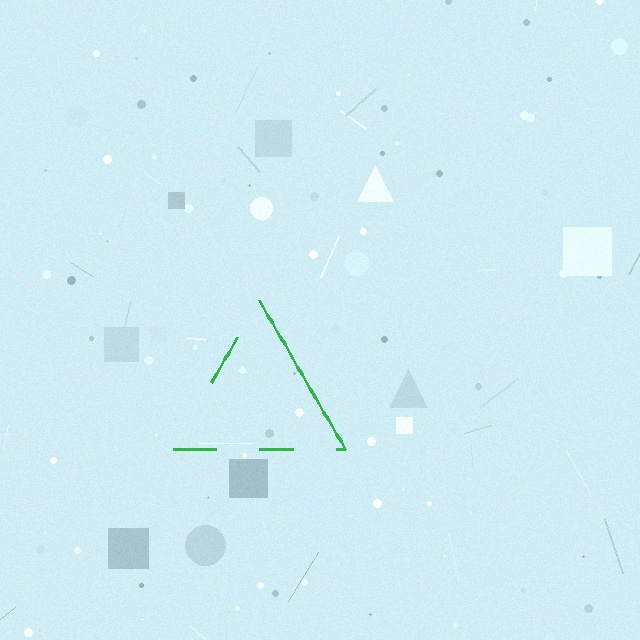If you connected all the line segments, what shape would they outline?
They would outline a triangle.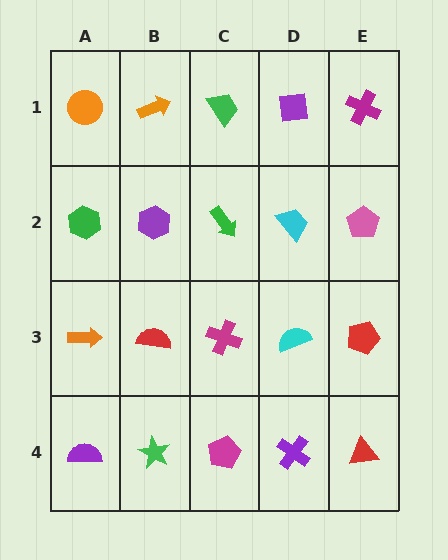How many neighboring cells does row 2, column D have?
4.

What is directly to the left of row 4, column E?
A purple cross.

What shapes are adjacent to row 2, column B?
An orange arrow (row 1, column B), a red semicircle (row 3, column B), a green hexagon (row 2, column A), a green arrow (row 2, column C).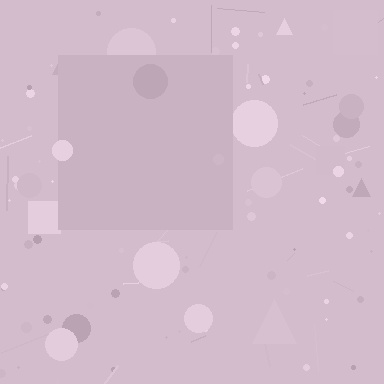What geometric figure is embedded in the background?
A square is embedded in the background.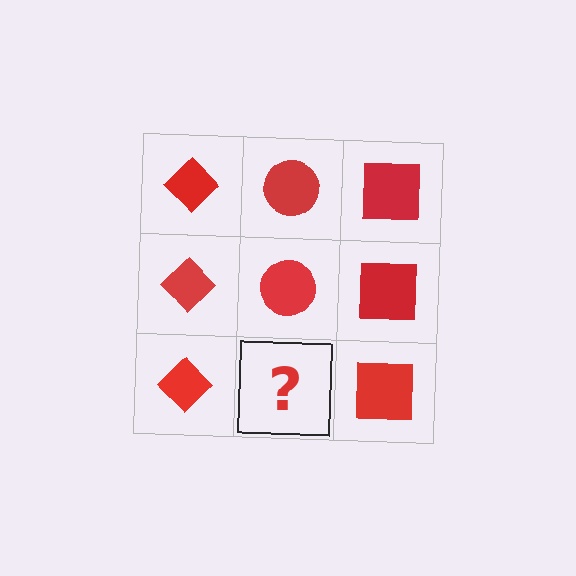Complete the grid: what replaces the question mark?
The question mark should be replaced with a red circle.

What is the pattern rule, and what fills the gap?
The rule is that each column has a consistent shape. The gap should be filled with a red circle.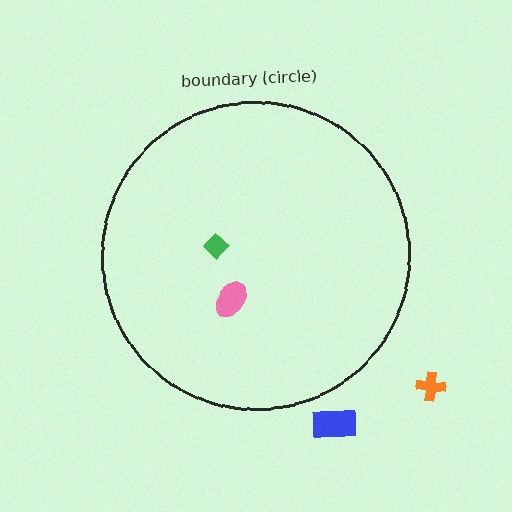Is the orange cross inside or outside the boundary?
Outside.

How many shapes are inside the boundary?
2 inside, 2 outside.